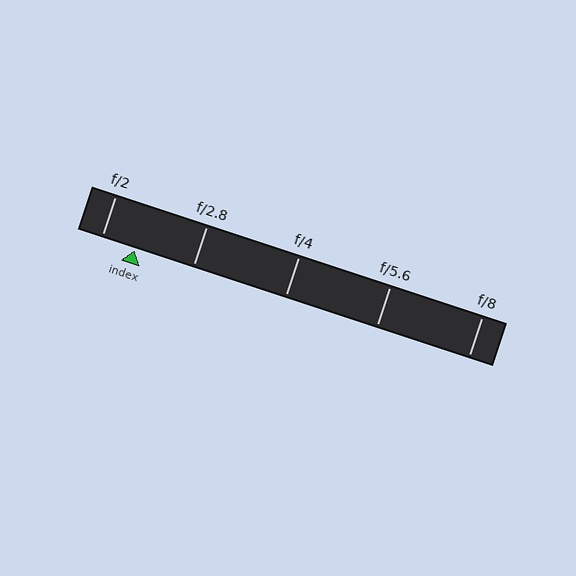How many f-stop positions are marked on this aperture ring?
There are 5 f-stop positions marked.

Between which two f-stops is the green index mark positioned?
The index mark is between f/2 and f/2.8.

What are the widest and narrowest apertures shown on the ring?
The widest aperture shown is f/2 and the narrowest is f/8.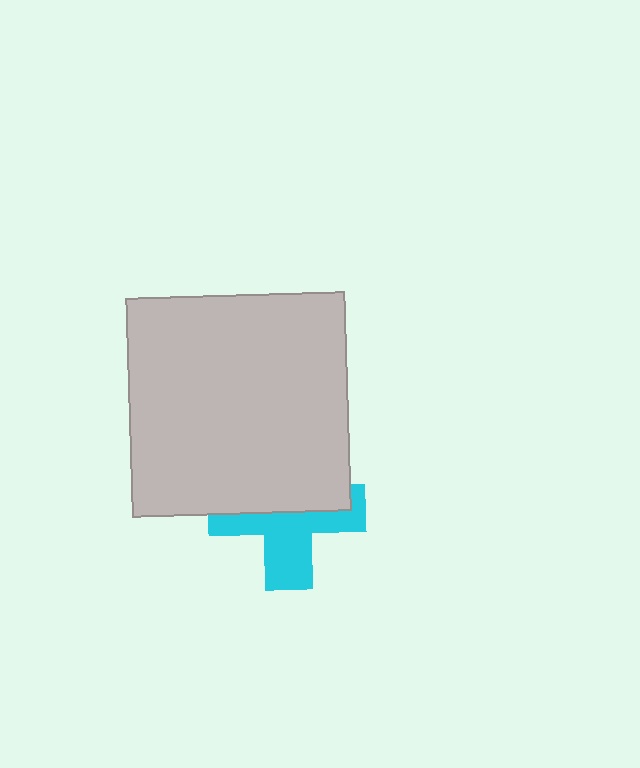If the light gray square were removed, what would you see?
You would see the complete cyan cross.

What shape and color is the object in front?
The object in front is a light gray square.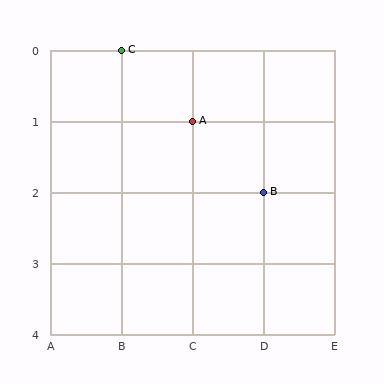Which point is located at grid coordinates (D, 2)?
Point B is at (D, 2).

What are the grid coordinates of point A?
Point A is at grid coordinates (C, 1).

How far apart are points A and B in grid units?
Points A and B are 1 column and 1 row apart (about 1.4 grid units diagonally).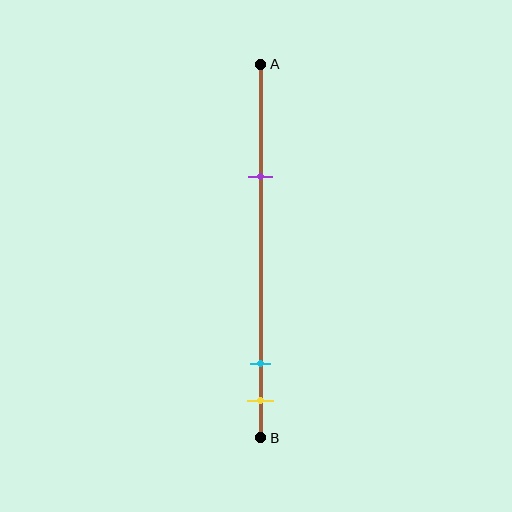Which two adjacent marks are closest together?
The cyan and yellow marks are the closest adjacent pair.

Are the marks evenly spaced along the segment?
No, the marks are not evenly spaced.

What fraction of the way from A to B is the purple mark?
The purple mark is approximately 30% (0.3) of the way from A to B.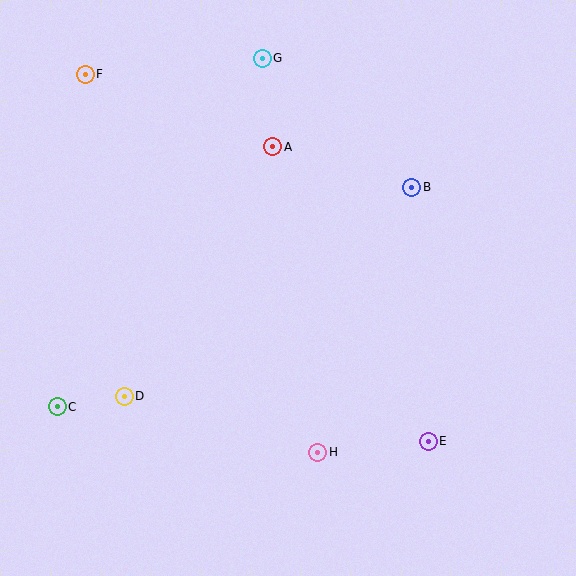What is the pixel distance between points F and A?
The distance between F and A is 201 pixels.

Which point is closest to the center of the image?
Point A at (273, 147) is closest to the center.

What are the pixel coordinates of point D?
Point D is at (124, 396).